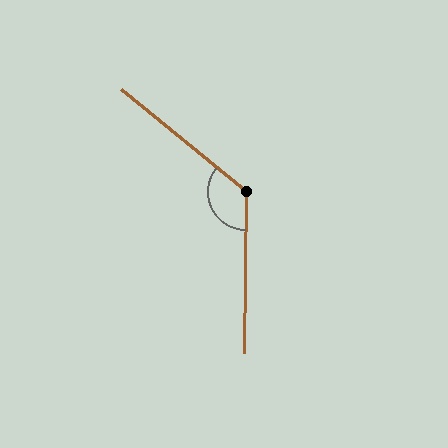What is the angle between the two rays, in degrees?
Approximately 129 degrees.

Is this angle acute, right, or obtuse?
It is obtuse.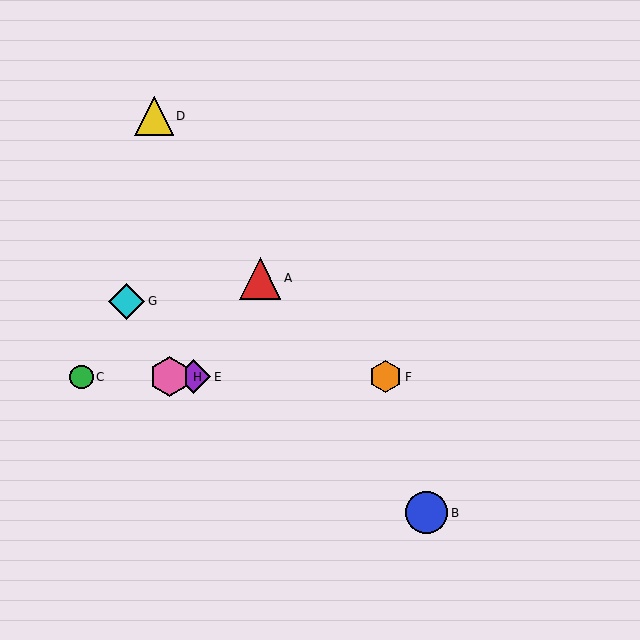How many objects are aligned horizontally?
4 objects (C, E, F, H) are aligned horizontally.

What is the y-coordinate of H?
Object H is at y≈377.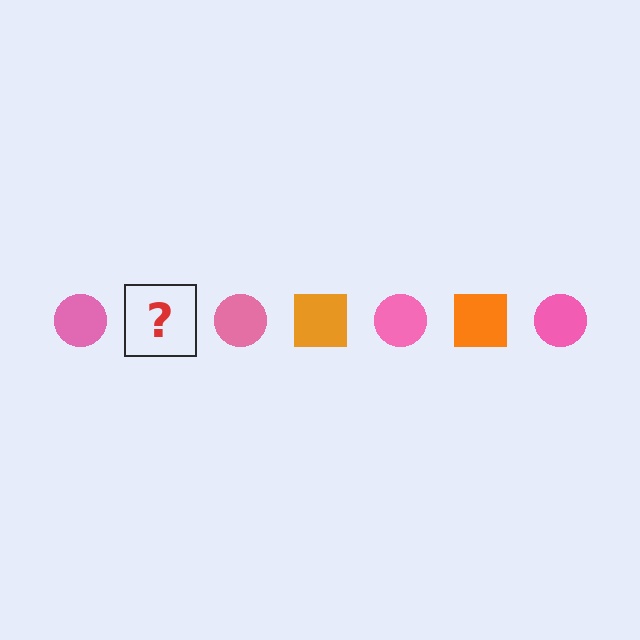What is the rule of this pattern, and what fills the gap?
The rule is that the pattern alternates between pink circle and orange square. The gap should be filled with an orange square.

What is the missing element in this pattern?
The missing element is an orange square.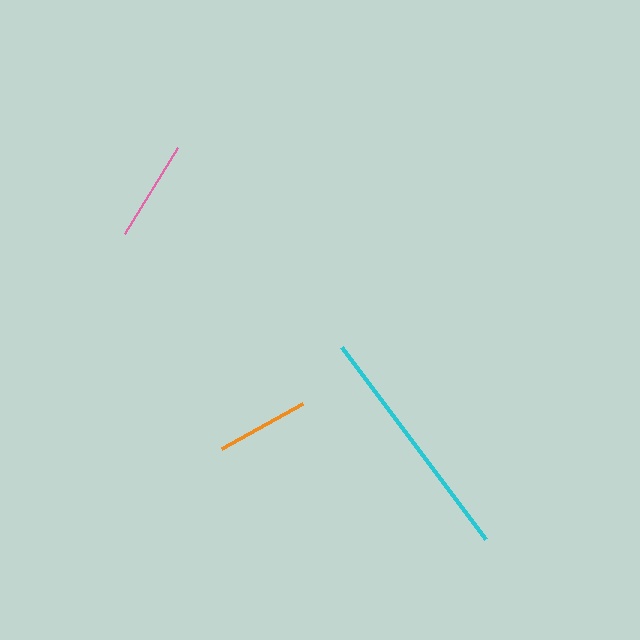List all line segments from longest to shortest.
From longest to shortest: cyan, pink, orange.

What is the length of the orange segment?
The orange segment is approximately 93 pixels long.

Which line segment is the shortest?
The orange line is the shortest at approximately 93 pixels.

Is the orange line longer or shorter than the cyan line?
The cyan line is longer than the orange line.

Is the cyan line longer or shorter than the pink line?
The cyan line is longer than the pink line.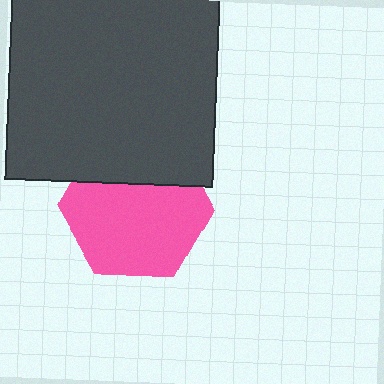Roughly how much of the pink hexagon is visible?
Most of it is visible (roughly 70%).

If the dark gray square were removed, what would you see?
You would see the complete pink hexagon.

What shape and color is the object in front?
The object in front is a dark gray square.